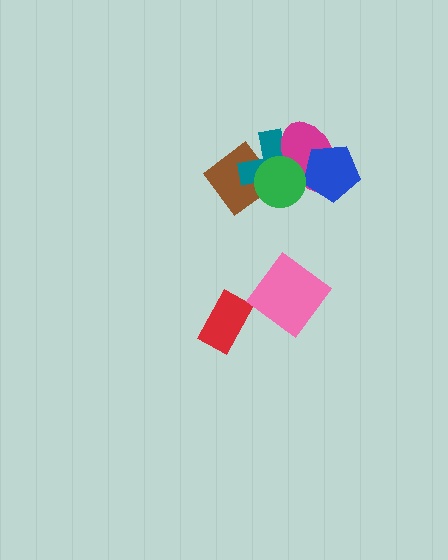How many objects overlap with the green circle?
3 objects overlap with the green circle.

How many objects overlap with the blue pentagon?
2 objects overlap with the blue pentagon.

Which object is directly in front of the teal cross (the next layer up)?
The magenta ellipse is directly in front of the teal cross.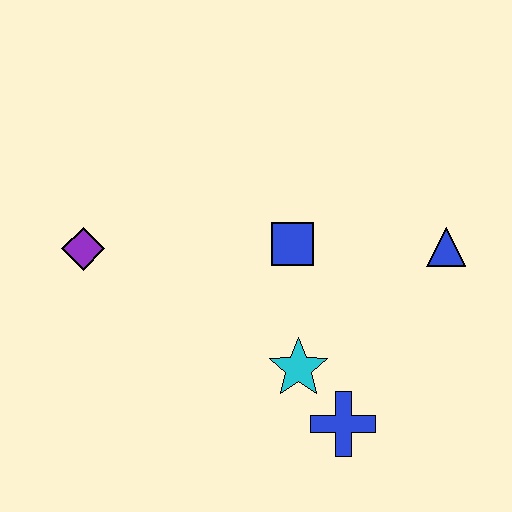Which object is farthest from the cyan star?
The purple diamond is farthest from the cyan star.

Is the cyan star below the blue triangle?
Yes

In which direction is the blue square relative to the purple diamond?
The blue square is to the right of the purple diamond.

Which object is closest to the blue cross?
The cyan star is closest to the blue cross.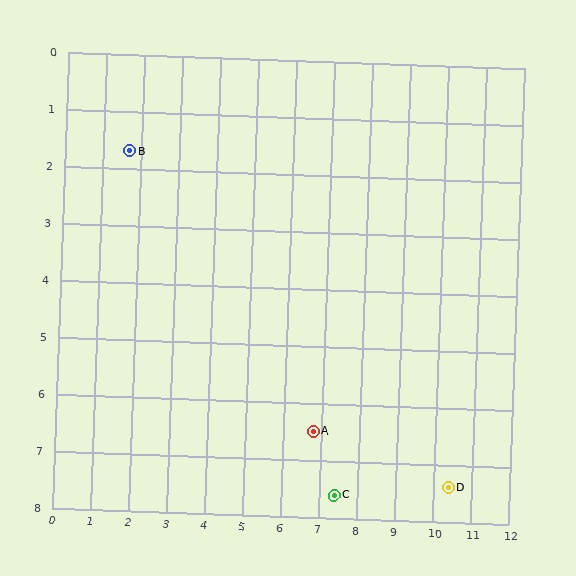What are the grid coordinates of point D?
Point D is at approximately (10.4, 7.4).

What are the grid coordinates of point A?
Point A is at approximately (6.8, 6.5).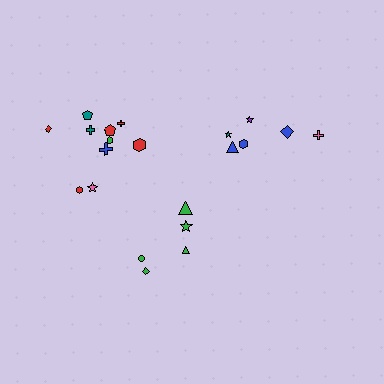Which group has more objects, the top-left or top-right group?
The top-left group.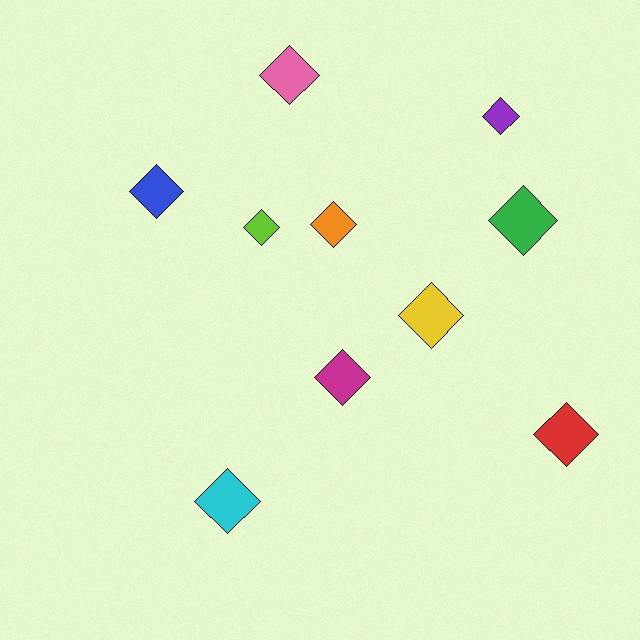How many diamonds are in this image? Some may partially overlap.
There are 10 diamonds.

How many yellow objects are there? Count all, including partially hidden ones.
There is 1 yellow object.